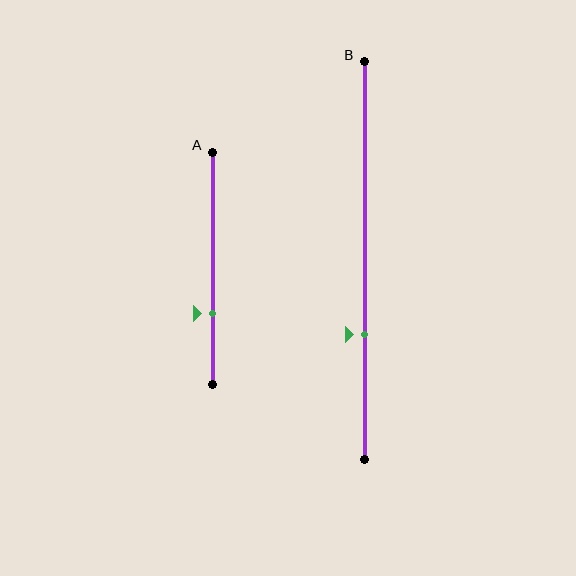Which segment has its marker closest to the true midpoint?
Segment B has its marker closest to the true midpoint.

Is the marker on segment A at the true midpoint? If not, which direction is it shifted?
No, the marker on segment A is shifted downward by about 19% of the segment length.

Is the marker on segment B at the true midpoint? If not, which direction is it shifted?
No, the marker on segment B is shifted downward by about 19% of the segment length.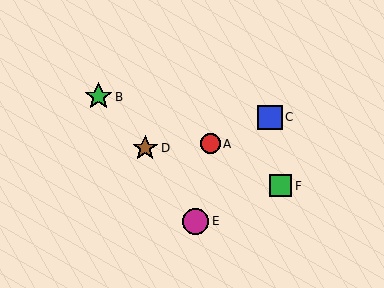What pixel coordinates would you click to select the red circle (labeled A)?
Click at (210, 144) to select the red circle A.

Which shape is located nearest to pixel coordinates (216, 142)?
The red circle (labeled A) at (210, 144) is nearest to that location.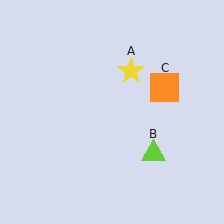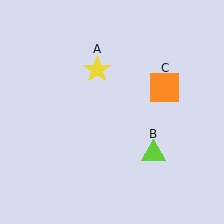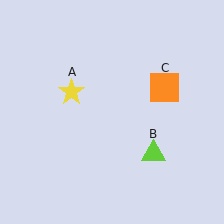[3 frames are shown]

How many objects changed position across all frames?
1 object changed position: yellow star (object A).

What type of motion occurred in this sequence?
The yellow star (object A) rotated counterclockwise around the center of the scene.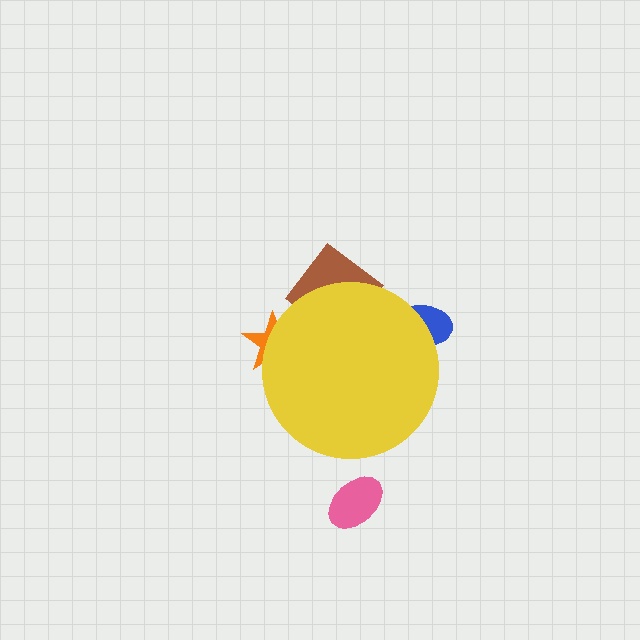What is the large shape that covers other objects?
A yellow circle.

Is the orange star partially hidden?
Yes, the orange star is partially hidden behind the yellow circle.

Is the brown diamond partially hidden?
Yes, the brown diamond is partially hidden behind the yellow circle.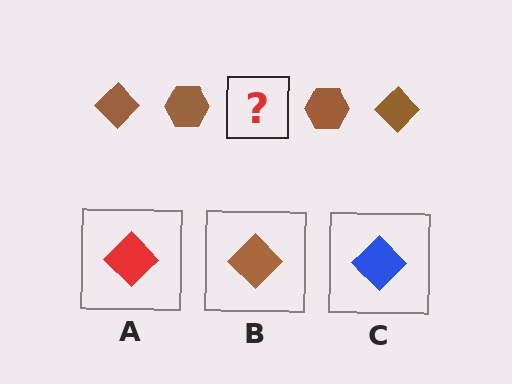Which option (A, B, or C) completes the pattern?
B.